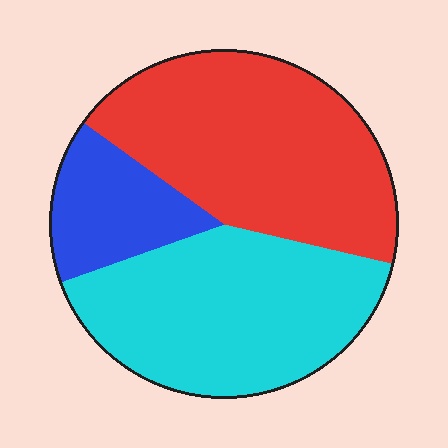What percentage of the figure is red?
Red takes up about two fifths (2/5) of the figure.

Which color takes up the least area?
Blue, at roughly 15%.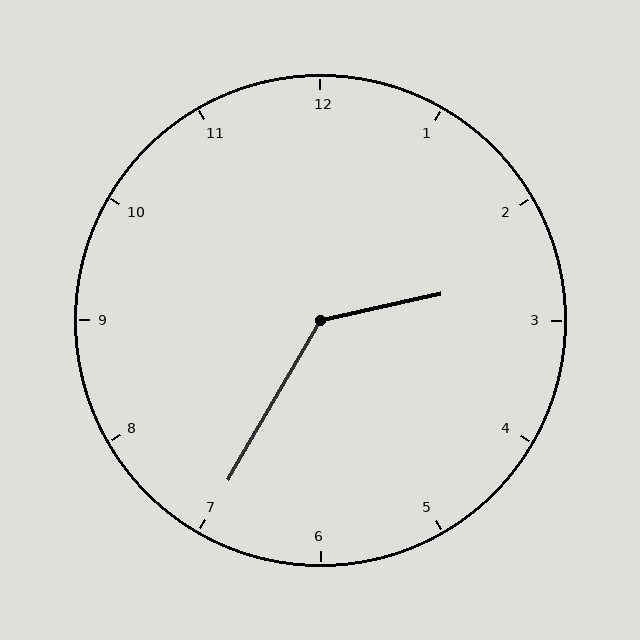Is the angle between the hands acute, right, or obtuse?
It is obtuse.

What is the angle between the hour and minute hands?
Approximately 132 degrees.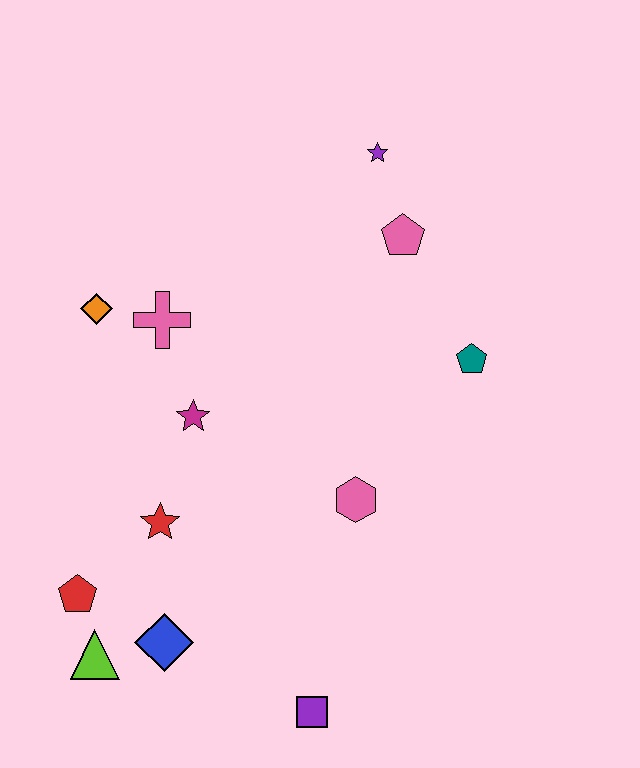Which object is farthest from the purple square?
The purple star is farthest from the purple square.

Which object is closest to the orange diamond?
The pink cross is closest to the orange diamond.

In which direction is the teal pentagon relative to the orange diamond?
The teal pentagon is to the right of the orange diamond.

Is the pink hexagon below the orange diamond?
Yes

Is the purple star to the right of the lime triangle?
Yes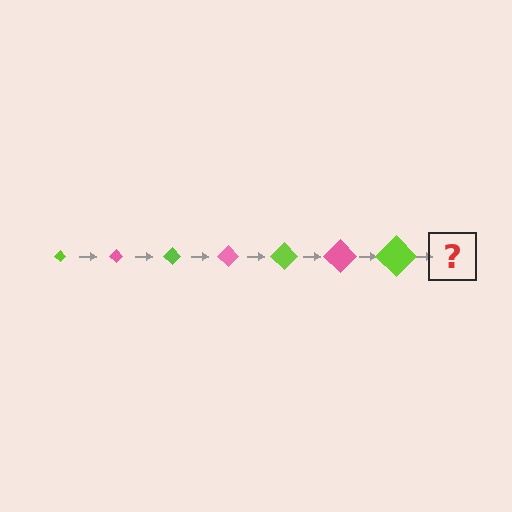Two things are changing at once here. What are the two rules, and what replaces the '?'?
The two rules are that the diamond grows larger each step and the color cycles through lime and pink. The '?' should be a pink diamond, larger than the previous one.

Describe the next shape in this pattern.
It should be a pink diamond, larger than the previous one.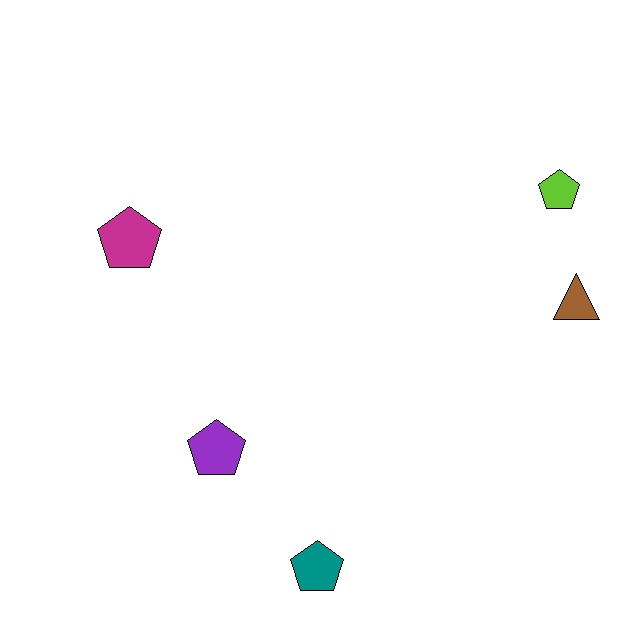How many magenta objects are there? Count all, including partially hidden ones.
There is 1 magenta object.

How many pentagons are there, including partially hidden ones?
There are 4 pentagons.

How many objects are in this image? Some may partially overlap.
There are 5 objects.